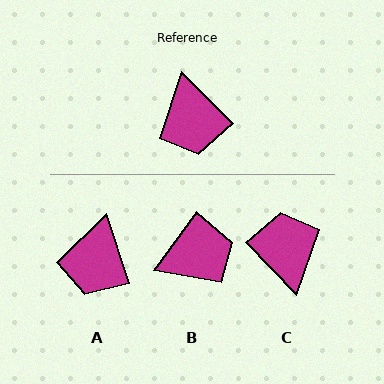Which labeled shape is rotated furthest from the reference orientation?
C, about 179 degrees away.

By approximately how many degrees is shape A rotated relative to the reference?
Approximately 27 degrees clockwise.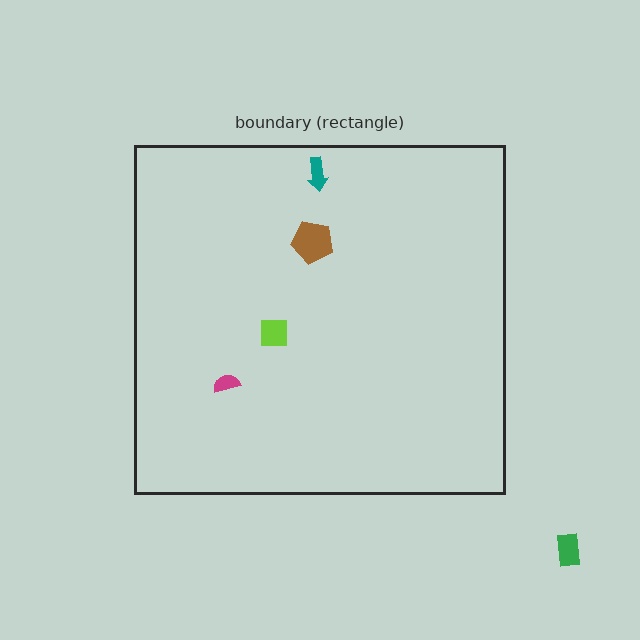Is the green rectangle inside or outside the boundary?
Outside.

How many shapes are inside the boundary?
4 inside, 1 outside.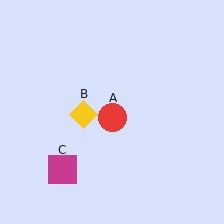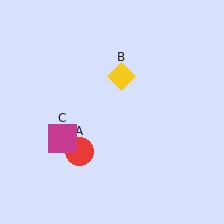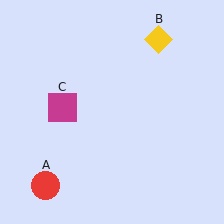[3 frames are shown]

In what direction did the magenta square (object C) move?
The magenta square (object C) moved up.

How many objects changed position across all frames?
3 objects changed position: red circle (object A), yellow diamond (object B), magenta square (object C).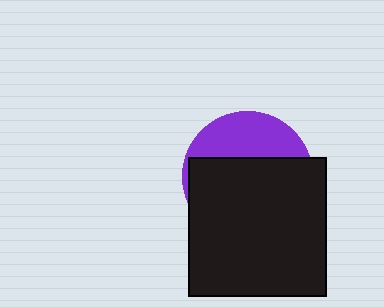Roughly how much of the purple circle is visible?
A small part of it is visible (roughly 33%).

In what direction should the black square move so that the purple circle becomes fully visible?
The black square should move down. That is the shortest direction to clear the overlap and leave the purple circle fully visible.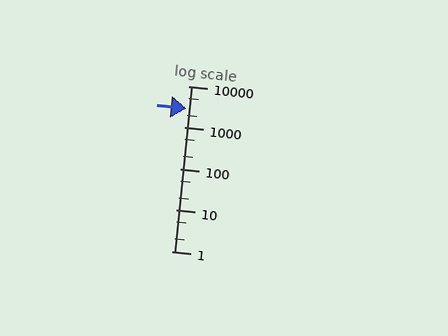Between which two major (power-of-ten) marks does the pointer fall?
The pointer is between 1000 and 10000.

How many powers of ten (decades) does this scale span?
The scale spans 4 decades, from 1 to 10000.